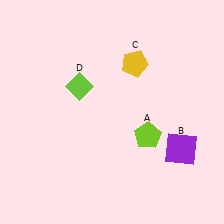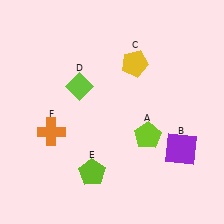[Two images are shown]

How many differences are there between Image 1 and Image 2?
There are 2 differences between the two images.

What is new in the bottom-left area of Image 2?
An orange cross (F) was added in the bottom-left area of Image 2.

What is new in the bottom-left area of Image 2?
A lime pentagon (E) was added in the bottom-left area of Image 2.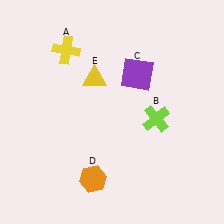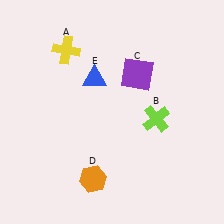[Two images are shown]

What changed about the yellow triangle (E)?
In Image 1, E is yellow. In Image 2, it changed to blue.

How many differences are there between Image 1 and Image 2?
There is 1 difference between the two images.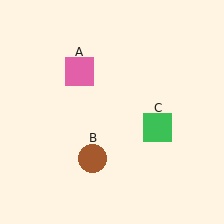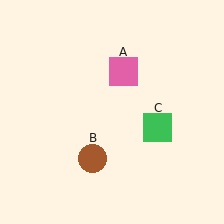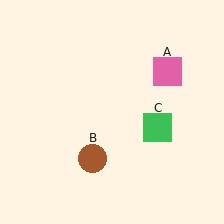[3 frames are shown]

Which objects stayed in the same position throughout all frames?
Brown circle (object B) and green square (object C) remained stationary.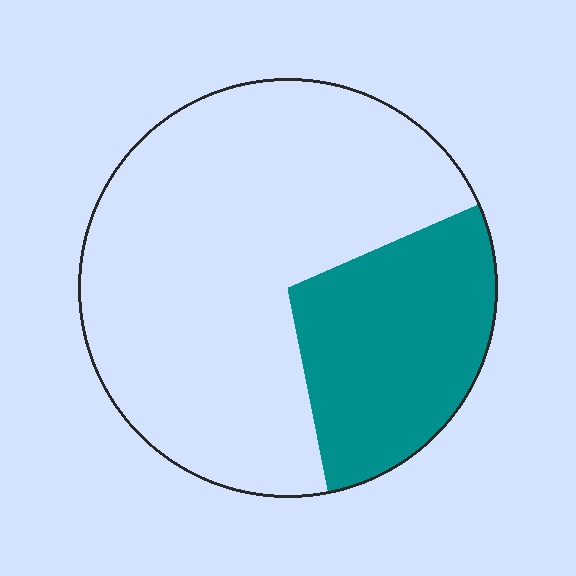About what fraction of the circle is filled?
About one quarter (1/4).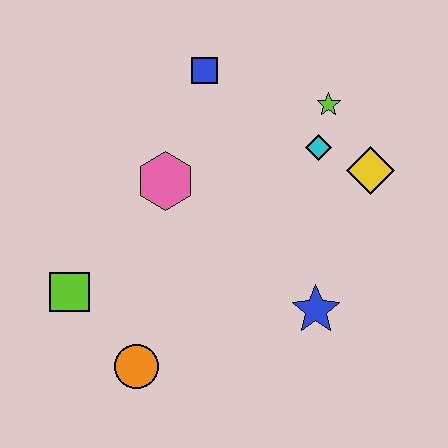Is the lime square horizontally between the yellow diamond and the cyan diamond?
No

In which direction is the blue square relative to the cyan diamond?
The blue square is to the left of the cyan diamond.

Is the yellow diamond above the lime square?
Yes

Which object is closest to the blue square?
The pink hexagon is closest to the blue square.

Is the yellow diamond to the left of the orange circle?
No